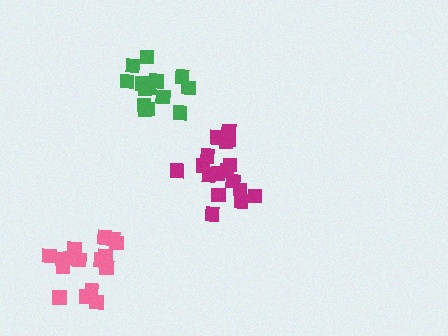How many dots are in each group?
Group 1: 14 dots, Group 2: 16 dots, Group 3: 18 dots (48 total).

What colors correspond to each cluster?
The clusters are colored: green, pink, magenta.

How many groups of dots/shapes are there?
There are 3 groups.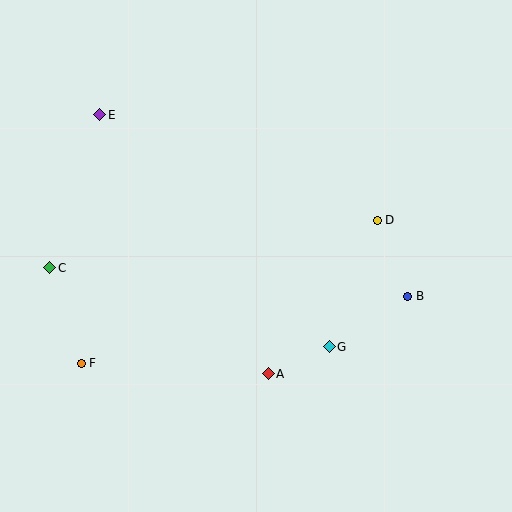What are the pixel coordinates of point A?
Point A is at (268, 374).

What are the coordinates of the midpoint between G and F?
The midpoint between G and F is at (205, 355).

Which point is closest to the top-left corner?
Point E is closest to the top-left corner.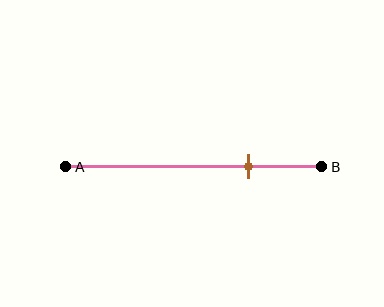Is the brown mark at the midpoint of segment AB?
No, the mark is at about 70% from A, not at the 50% midpoint.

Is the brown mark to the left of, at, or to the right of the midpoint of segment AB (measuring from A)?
The brown mark is to the right of the midpoint of segment AB.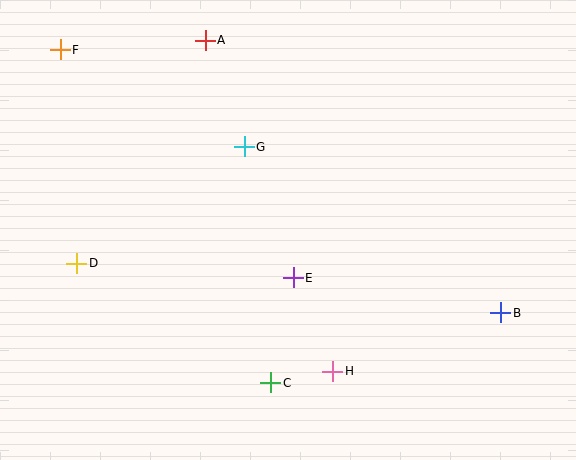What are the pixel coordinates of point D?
Point D is at (77, 263).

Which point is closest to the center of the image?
Point E at (293, 278) is closest to the center.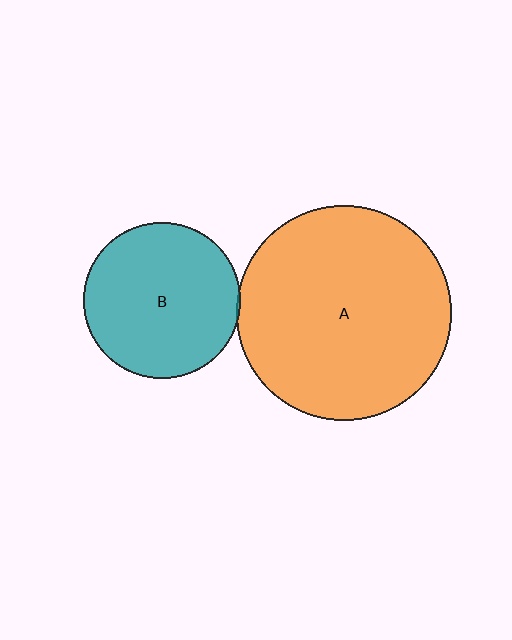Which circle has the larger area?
Circle A (orange).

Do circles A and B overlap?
Yes.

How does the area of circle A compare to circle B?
Approximately 1.9 times.